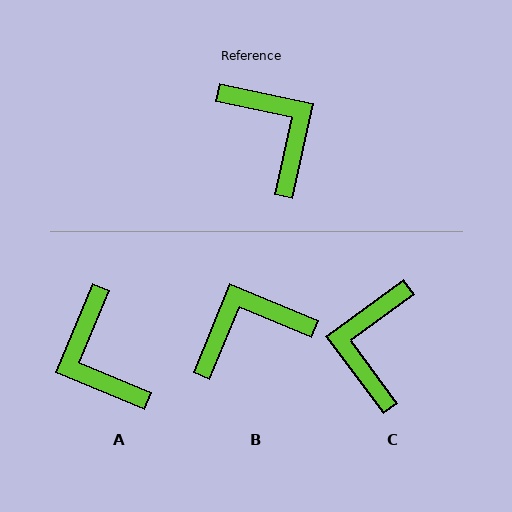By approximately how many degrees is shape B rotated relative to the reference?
Approximately 80 degrees counter-clockwise.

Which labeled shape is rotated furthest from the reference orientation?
A, about 170 degrees away.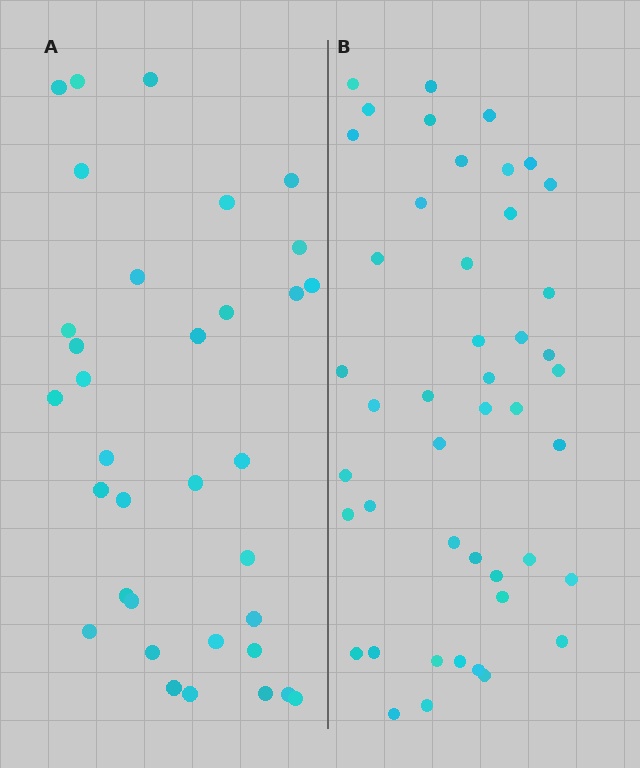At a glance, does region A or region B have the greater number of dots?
Region B (the right region) has more dots.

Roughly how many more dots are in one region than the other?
Region B has roughly 12 or so more dots than region A.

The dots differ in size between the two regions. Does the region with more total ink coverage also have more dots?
No. Region A has more total ink coverage because its dots are larger, but region B actually contains more individual dots. Total area can be misleading — the number of items is what matters here.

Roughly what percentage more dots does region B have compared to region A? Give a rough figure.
About 30% more.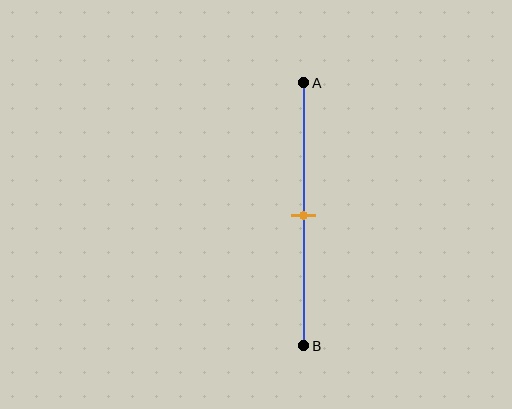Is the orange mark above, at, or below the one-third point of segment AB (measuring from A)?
The orange mark is below the one-third point of segment AB.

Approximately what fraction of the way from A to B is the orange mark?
The orange mark is approximately 50% of the way from A to B.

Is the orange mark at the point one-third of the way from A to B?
No, the mark is at about 50% from A, not at the 33% one-third point.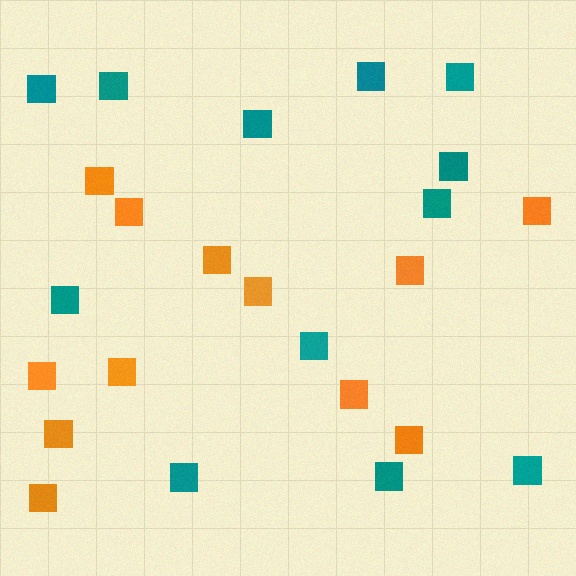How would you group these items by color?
There are 2 groups: one group of teal squares (12) and one group of orange squares (12).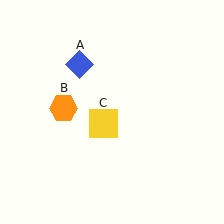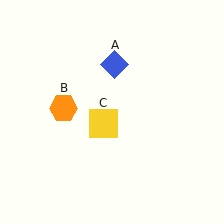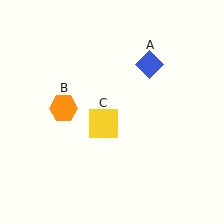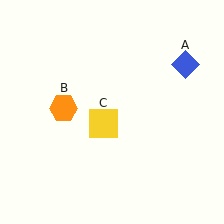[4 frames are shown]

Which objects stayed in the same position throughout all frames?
Orange hexagon (object B) and yellow square (object C) remained stationary.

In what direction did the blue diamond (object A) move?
The blue diamond (object A) moved right.